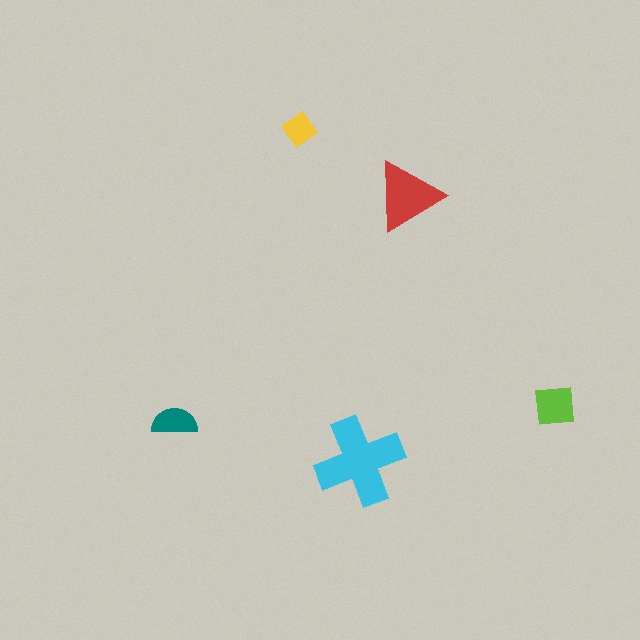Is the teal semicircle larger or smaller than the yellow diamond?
Larger.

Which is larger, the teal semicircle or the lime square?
The lime square.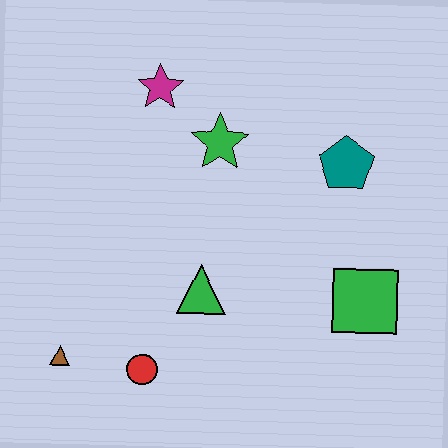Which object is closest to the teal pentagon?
The green star is closest to the teal pentagon.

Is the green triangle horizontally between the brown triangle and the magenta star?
No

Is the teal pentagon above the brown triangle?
Yes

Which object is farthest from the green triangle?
The magenta star is farthest from the green triangle.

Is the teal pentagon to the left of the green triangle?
No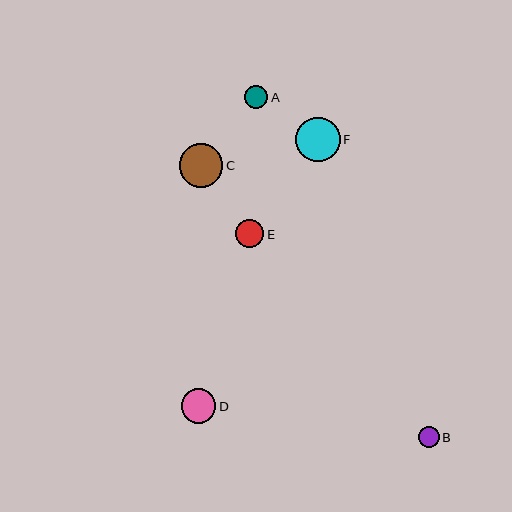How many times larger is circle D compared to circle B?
Circle D is approximately 1.6 times the size of circle B.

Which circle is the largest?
Circle F is the largest with a size of approximately 44 pixels.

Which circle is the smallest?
Circle B is the smallest with a size of approximately 21 pixels.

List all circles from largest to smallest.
From largest to smallest: F, C, D, E, A, B.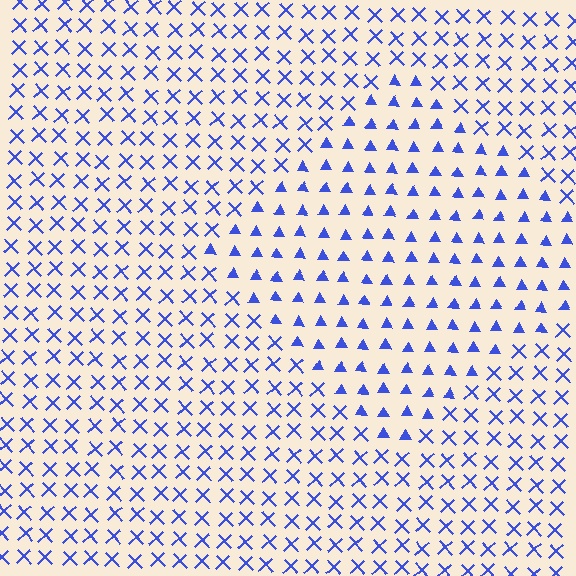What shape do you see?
I see a diamond.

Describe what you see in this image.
The image is filled with small blue elements arranged in a uniform grid. A diamond-shaped region contains triangles, while the surrounding area contains X marks. The boundary is defined purely by the change in element shape.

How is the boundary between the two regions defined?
The boundary is defined by a change in element shape: triangles inside vs. X marks outside. All elements share the same color and spacing.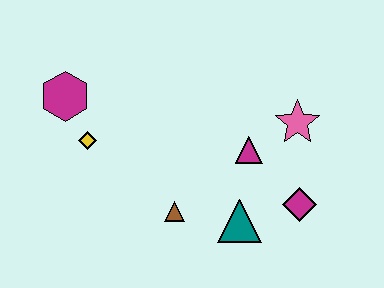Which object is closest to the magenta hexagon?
The yellow diamond is closest to the magenta hexagon.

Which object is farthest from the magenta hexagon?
The magenta diamond is farthest from the magenta hexagon.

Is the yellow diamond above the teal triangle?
Yes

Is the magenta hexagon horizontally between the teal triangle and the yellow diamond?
No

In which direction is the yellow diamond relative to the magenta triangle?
The yellow diamond is to the left of the magenta triangle.